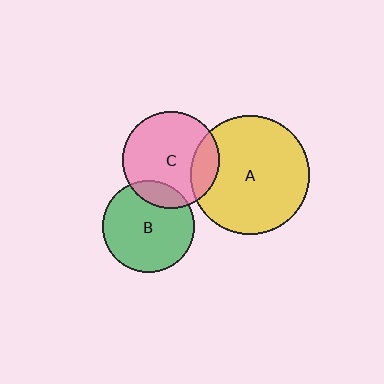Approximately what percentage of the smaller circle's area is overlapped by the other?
Approximately 20%.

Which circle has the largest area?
Circle A (yellow).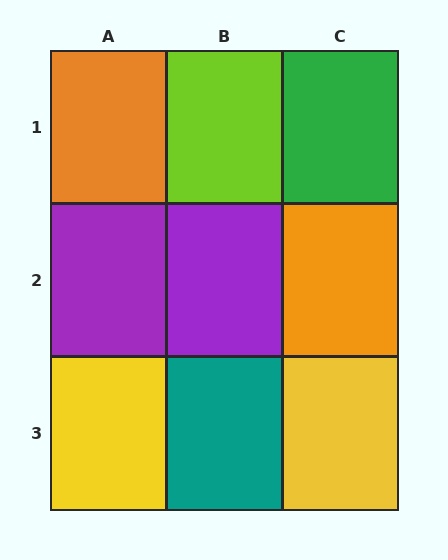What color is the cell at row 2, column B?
Purple.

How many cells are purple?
2 cells are purple.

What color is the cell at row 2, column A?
Purple.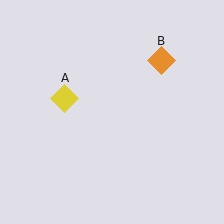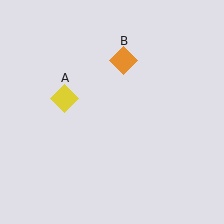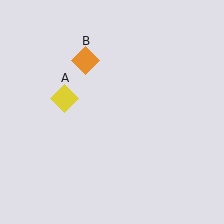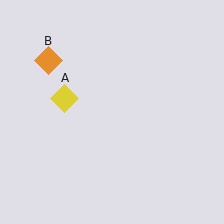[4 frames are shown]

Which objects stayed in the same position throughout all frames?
Yellow diamond (object A) remained stationary.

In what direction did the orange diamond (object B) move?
The orange diamond (object B) moved left.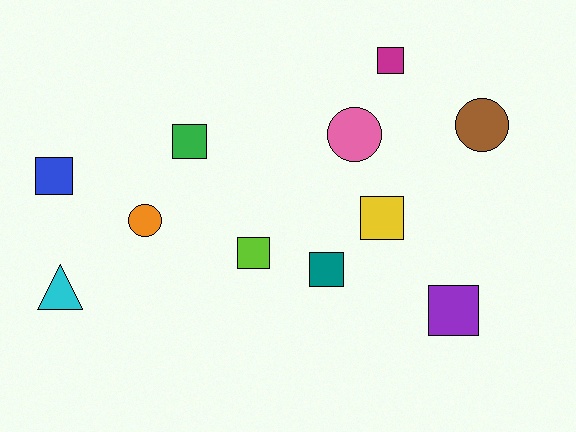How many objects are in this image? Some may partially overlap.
There are 11 objects.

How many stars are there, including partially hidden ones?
There are no stars.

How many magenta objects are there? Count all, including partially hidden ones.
There is 1 magenta object.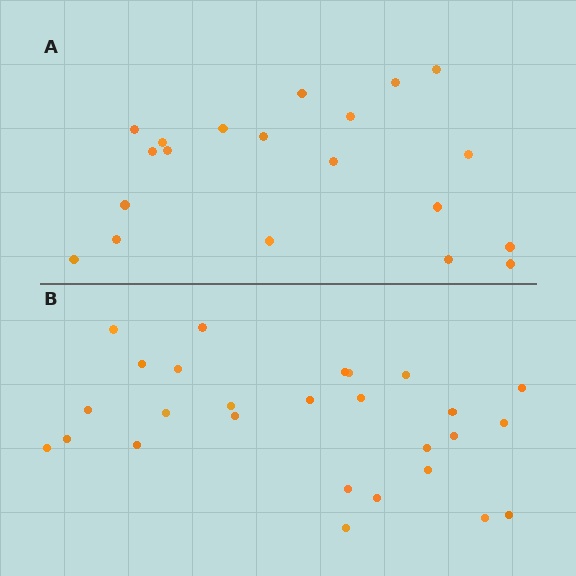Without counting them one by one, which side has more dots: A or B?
Region B (the bottom region) has more dots.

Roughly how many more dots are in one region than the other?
Region B has roughly 8 or so more dots than region A.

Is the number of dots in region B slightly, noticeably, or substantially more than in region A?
Region B has noticeably more, but not dramatically so. The ratio is roughly 1.4 to 1.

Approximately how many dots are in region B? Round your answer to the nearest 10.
About 30 dots. (The exact count is 27, which rounds to 30.)